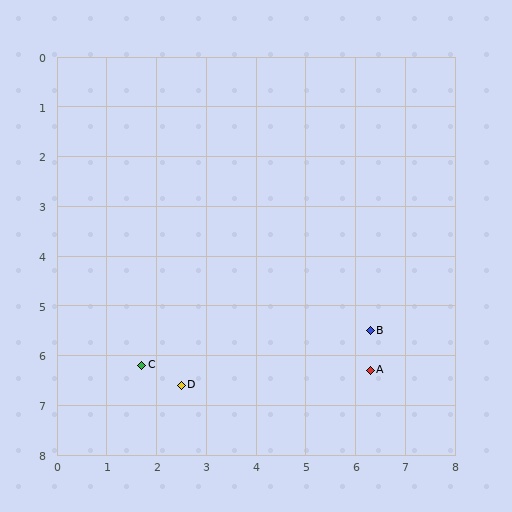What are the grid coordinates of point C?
Point C is at approximately (1.7, 6.2).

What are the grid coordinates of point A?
Point A is at approximately (6.3, 6.3).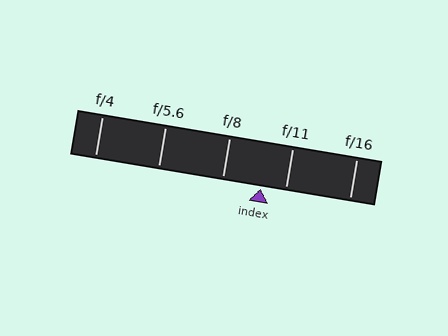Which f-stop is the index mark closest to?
The index mark is closest to f/11.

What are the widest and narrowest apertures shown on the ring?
The widest aperture shown is f/4 and the narrowest is f/16.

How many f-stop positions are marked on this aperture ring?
There are 5 f-stop positions marked.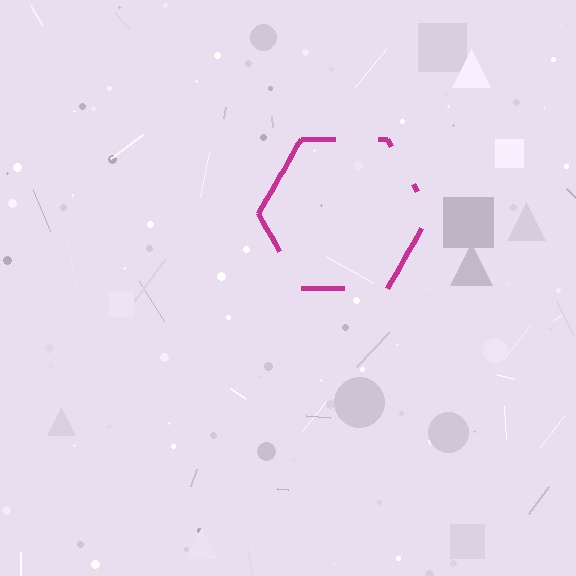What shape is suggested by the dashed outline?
The dashed outline suggests a hexagon.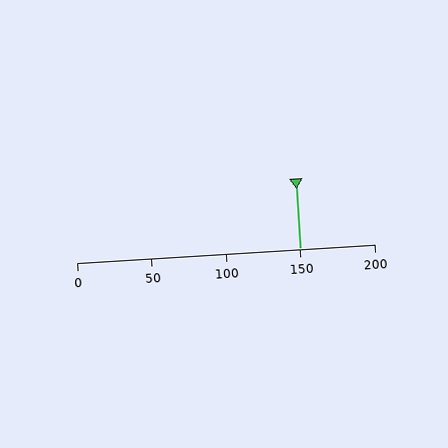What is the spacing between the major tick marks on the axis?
The major ticks are spaced 50 apart.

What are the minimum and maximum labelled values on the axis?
The axis runs from 0 to 200.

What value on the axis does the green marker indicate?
The marker indicates approximately 150.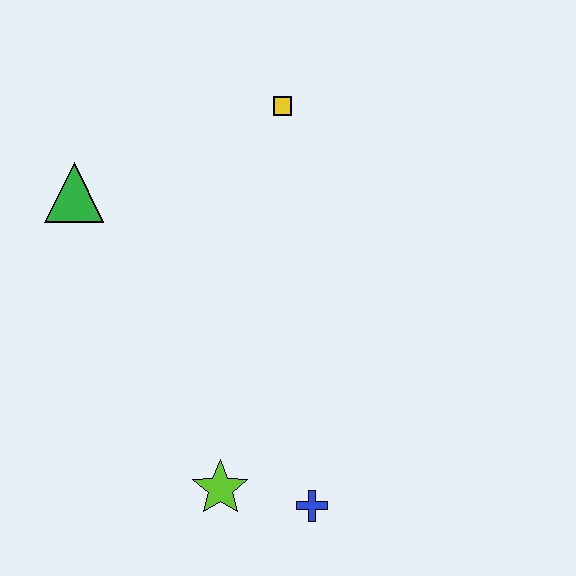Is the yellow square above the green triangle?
Yes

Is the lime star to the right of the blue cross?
No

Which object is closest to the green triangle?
The yellow square is closest to the green triangle.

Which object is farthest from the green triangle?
The blue cross is farthest from the green triangle.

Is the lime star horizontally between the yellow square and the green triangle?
Yes